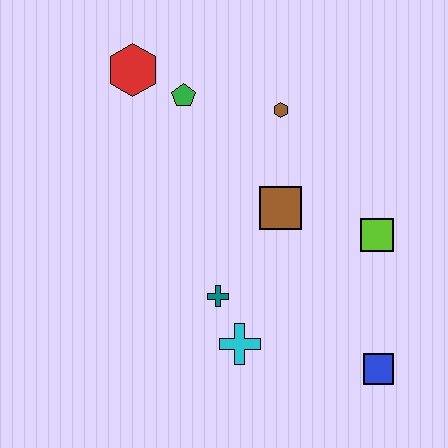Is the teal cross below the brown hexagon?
Yes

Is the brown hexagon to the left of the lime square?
Yes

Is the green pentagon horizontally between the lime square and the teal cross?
No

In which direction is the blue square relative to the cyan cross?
The blue square is to the right of the cyan cross.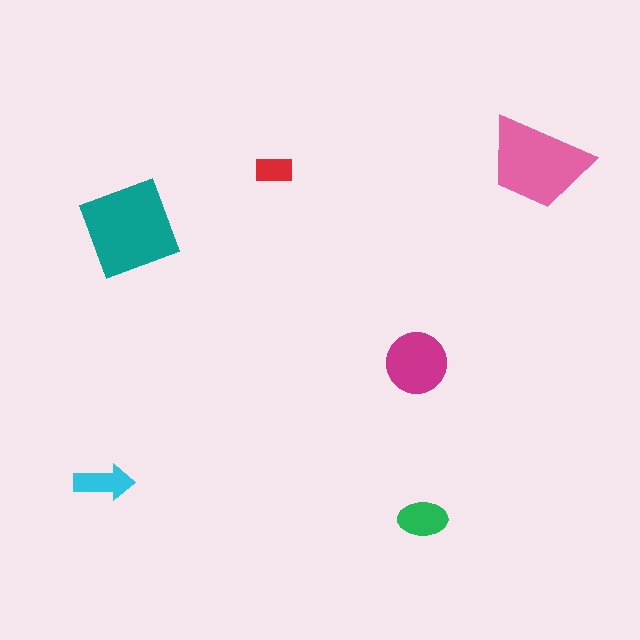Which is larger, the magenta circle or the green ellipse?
The magenta circle.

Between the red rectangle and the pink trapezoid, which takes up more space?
The pink trapezoid.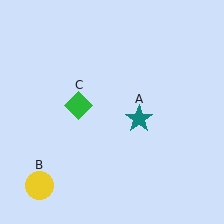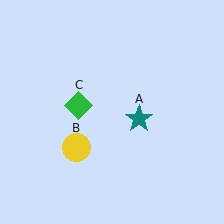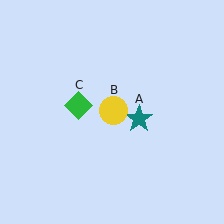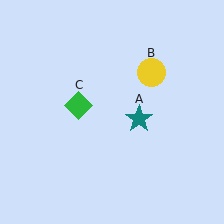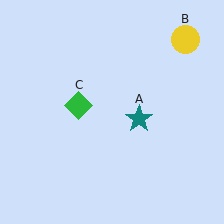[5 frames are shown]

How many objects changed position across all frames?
1 object changed position: yellow circle (object B).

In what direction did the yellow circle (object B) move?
The yellow circle (object B) moved up and to the right.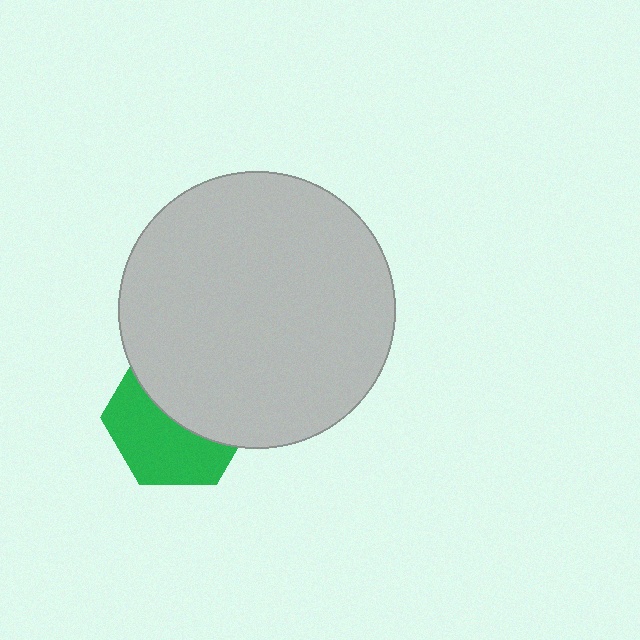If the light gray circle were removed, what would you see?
You would see the complete green hexagon.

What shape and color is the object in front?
The object in front is a light gray circle.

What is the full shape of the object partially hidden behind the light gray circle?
The partially hidden object is a green hexagon.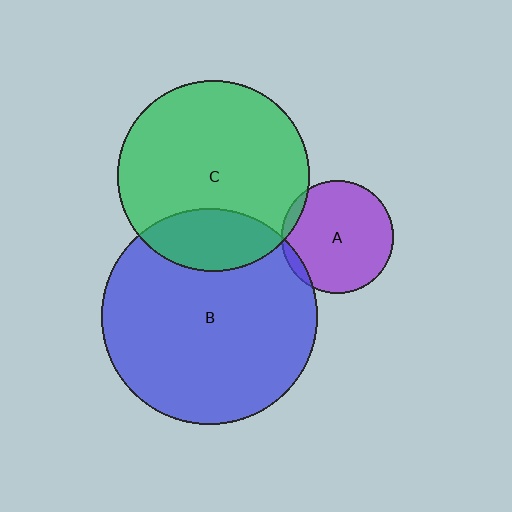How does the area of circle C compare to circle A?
Approximately 2.9 times.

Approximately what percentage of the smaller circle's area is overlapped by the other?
Approximately 20%.